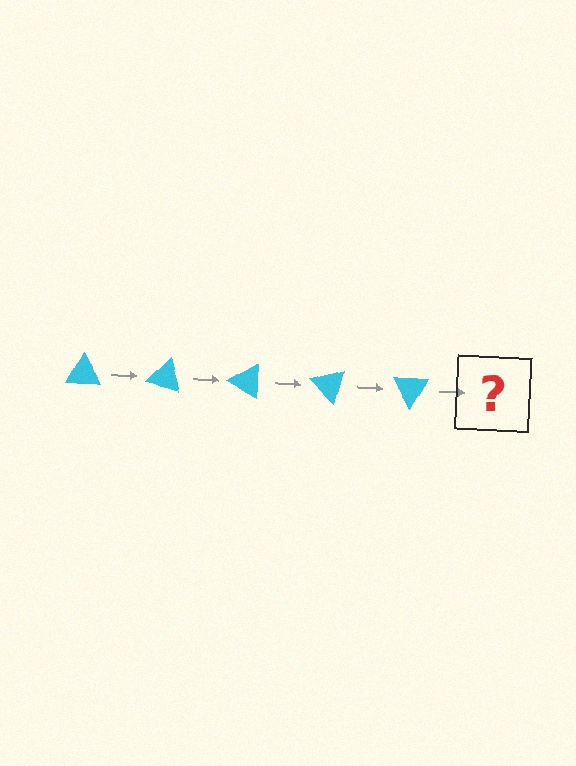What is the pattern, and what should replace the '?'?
The pattern is that the triangle rotates 15 degrees each step. The '?' should be a cyan triangle rotated 75 degrees.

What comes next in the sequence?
The next element should be a cyan triangle rotated 75 degrees.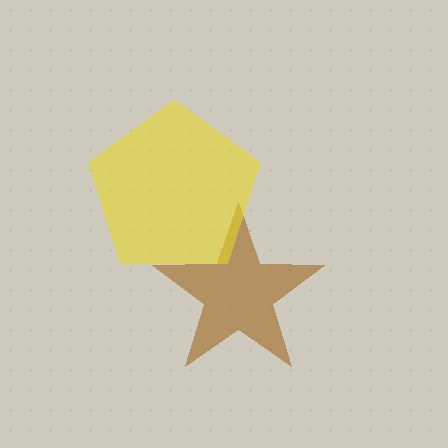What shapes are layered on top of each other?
The layered shapes are: a brown star, a yellow pentagon.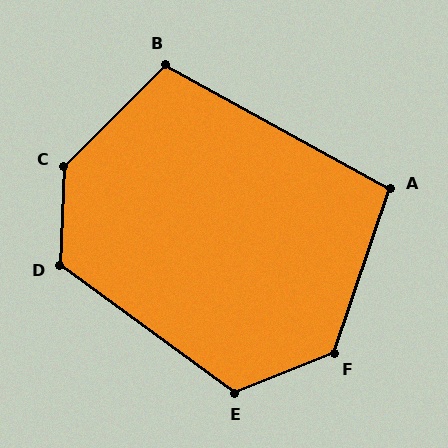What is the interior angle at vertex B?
Approximately 106 degrees (obtuse).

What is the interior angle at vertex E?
Approximately 122 degrees (obtuse).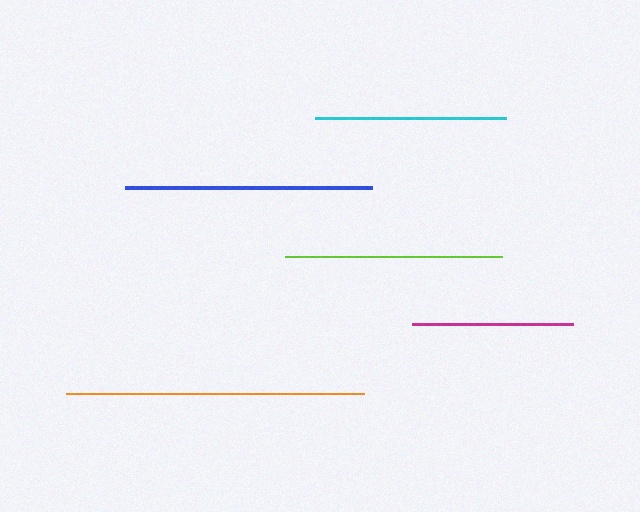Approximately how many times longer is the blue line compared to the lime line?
The blue line is approximately 1.1 times the length of the lime line.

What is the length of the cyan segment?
The cyan segment is approximately 191 pixels long.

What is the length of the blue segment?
The blue segment is approximately 247 pixels long.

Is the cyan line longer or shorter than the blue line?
The blue line is longer than the cyan line.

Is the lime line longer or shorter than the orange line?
The orange line is longer than the lime line.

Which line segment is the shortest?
The magenta line is the shortest at approximately 161 pixels.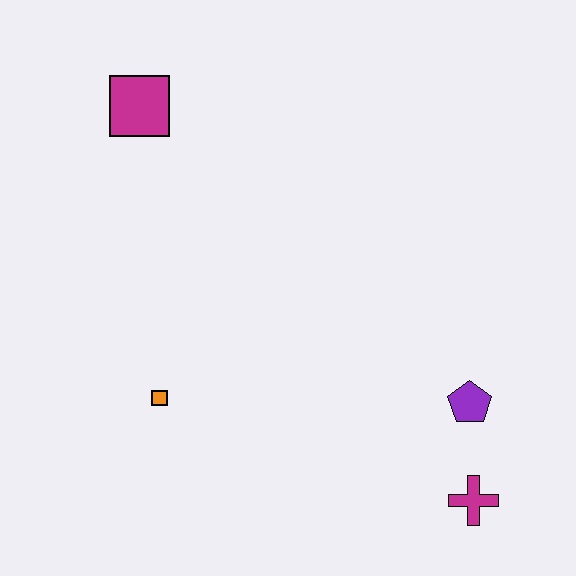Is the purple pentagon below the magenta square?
Yes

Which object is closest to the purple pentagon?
The magenta cross is closest to the purple pentagon.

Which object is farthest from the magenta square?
The magenta cross is farthest from the magenta square.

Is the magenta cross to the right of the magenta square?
Yes